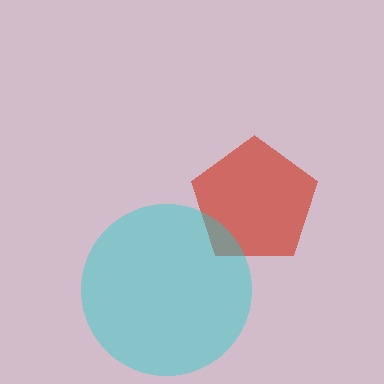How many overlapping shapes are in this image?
There are 2 overlapping shapes in the image.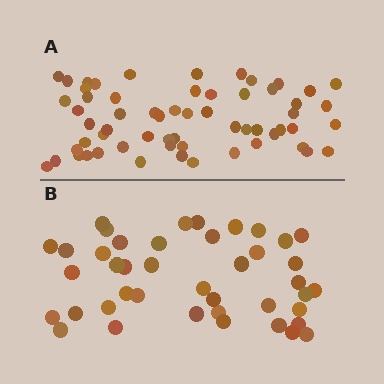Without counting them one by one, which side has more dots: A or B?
Region A (the top region) has more dots.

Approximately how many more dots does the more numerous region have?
Region A has approximately 20 more dots than region B.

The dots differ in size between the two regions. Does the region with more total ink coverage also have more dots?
No. Region B has more total ink coverage because its dots are larger, but region A actually contains more individual dots. Total area can be misleading — the number of items is what matters here.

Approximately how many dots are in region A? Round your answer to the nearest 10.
About 60 dots.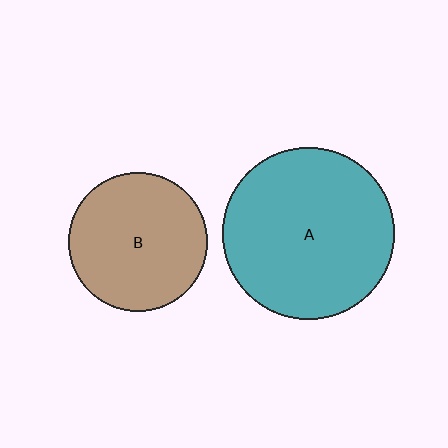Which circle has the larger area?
Circle A (teal).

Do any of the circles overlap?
No, none of the circles overlap.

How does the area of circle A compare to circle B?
Approximately 1.5 times.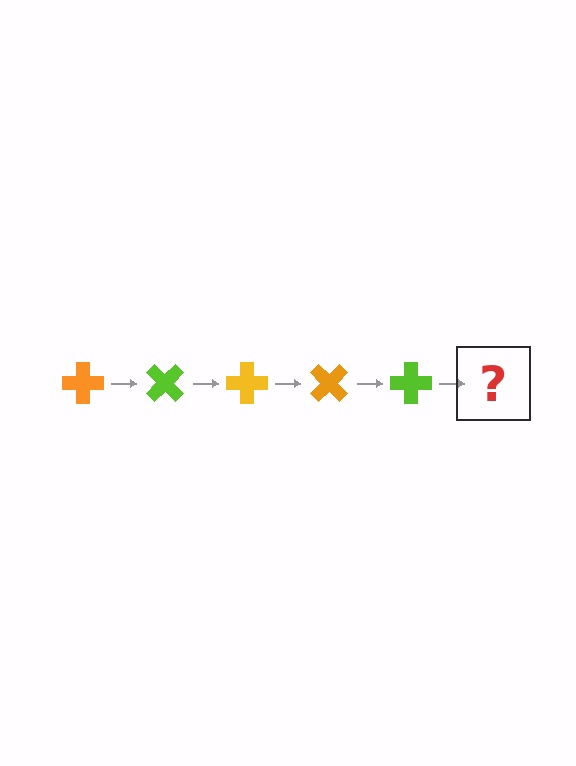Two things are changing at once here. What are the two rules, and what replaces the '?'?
The two rules are that it rotates 45 degrees each step and the color cycles through orange, lime, and yellow. The '?' should be a yellow cross, rotated 225 degrees from the start.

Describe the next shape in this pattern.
It should be a yellow cross, rotated 225 degrees from the start.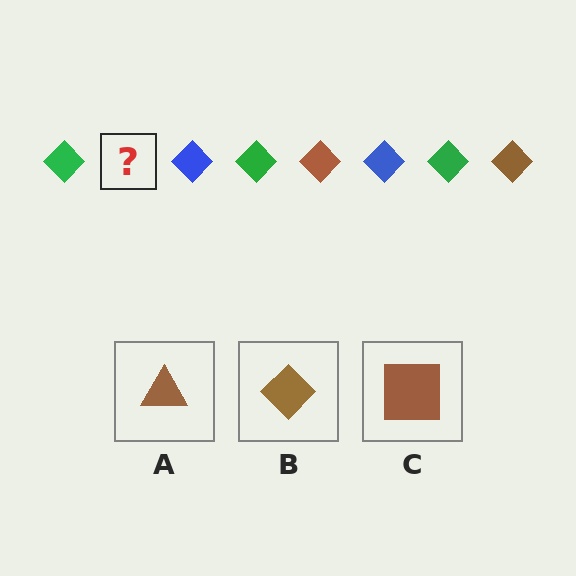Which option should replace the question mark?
Option B.